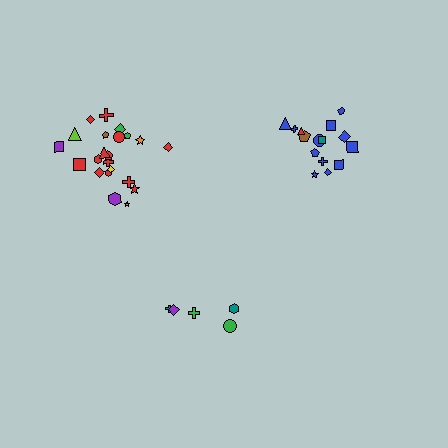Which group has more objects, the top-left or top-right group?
The top-left group.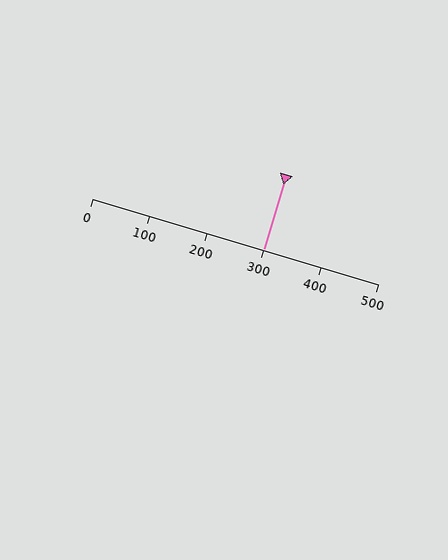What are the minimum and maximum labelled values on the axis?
The axis runs from 0 to 500.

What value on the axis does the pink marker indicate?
The marker indicates approximately 300.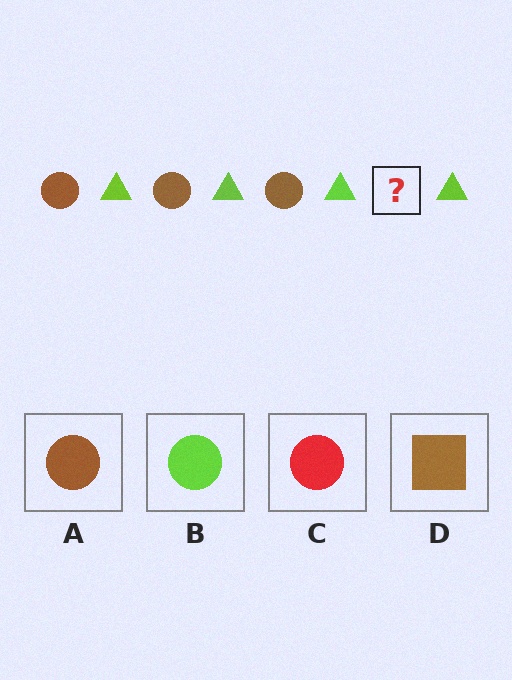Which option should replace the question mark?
Option A.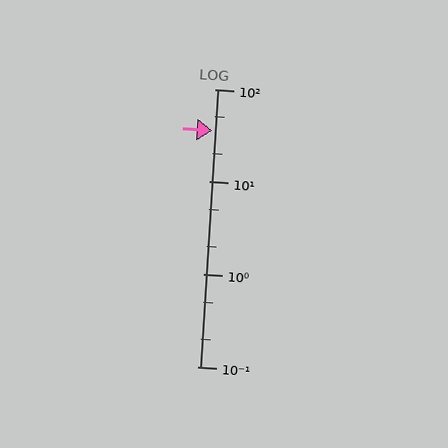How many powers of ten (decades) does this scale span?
The scale spans 3 decades, from 0.1 to 100.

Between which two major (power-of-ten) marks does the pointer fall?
The pointer is between 10 and 100.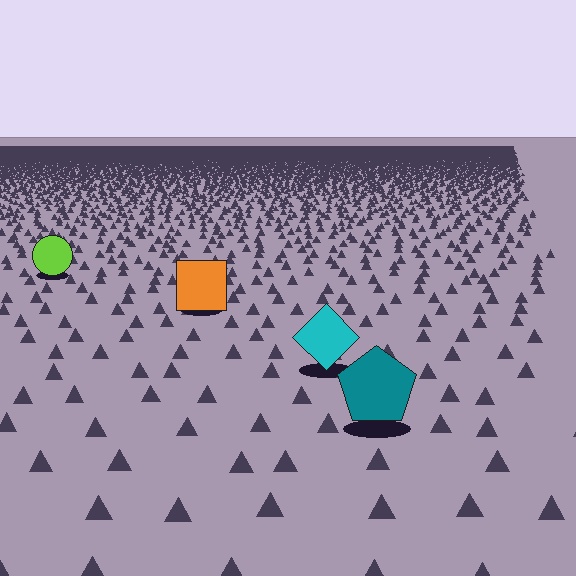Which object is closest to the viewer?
The teal pentagon is closest. The texture marks near it are larger and more spread out.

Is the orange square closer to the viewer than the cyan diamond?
No. The cyan diamond is closer — you can tell from the texture gradient: the ground texture is coarser near it.